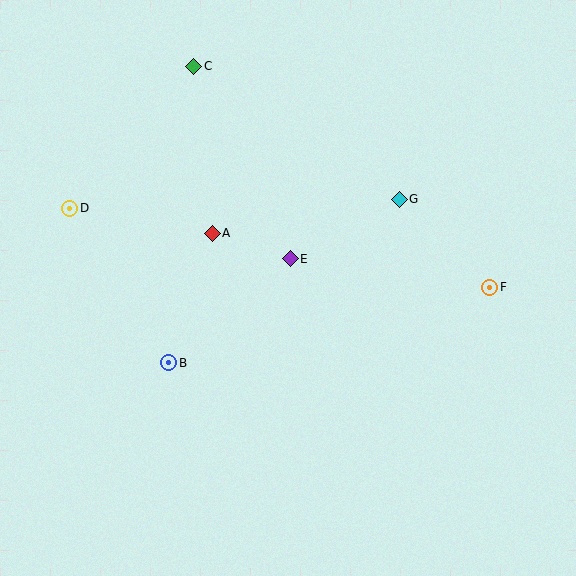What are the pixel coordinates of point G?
Point G is at (399, 199).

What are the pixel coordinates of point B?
Point B is at (169, 363).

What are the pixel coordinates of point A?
Point A is at (212, 233).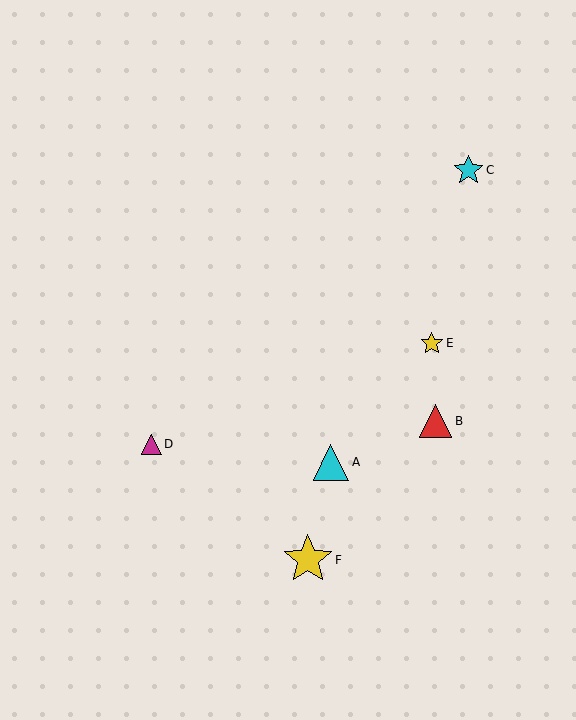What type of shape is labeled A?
Shape A is a cyan triangle.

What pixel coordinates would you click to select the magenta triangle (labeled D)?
Click at (151, 444) to select the magenta triangle D.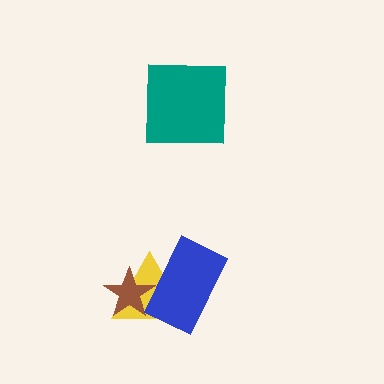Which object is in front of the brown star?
The blue rectangle is in front of the brown star.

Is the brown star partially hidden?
Yes, it is partially covered by another shape.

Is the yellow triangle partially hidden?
Yes, it is partially covered by another shape.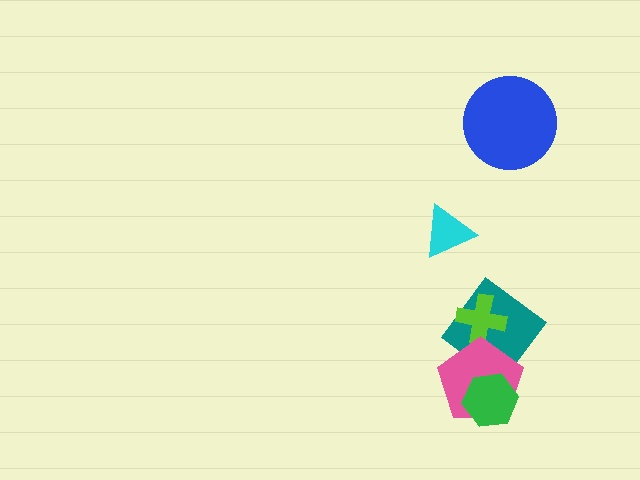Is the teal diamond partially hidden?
Yes, it is partially covered by another shape.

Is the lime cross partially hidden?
Yes, it is partially covered by another shape.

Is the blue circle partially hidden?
No, no other shape covers it.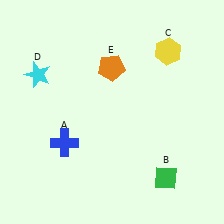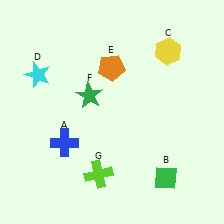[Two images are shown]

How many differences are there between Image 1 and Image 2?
There are 2 differences between the two images.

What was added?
A green star (F), a lime cross (G) were added in Image 2.